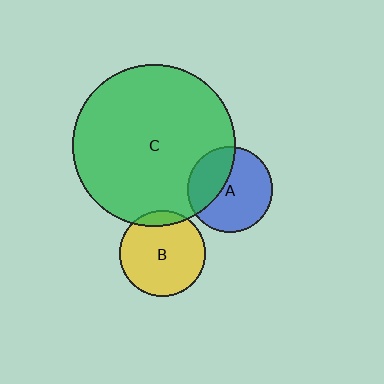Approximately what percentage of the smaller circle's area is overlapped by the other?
Approximately 10%.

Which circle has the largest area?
Circle C (green).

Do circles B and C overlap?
Yes.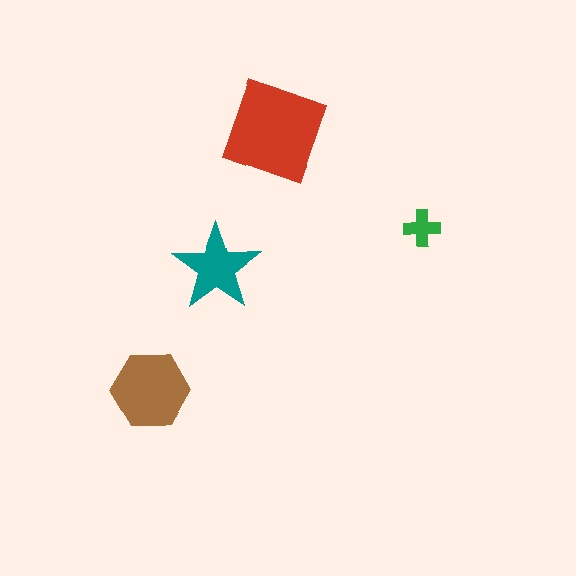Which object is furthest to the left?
The brown hexagon is leftmost.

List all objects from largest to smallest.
The red diamond, the brown hexagon, the teal star, the green cross.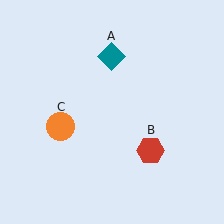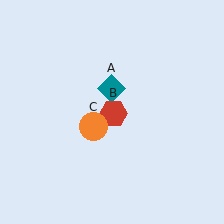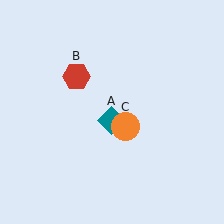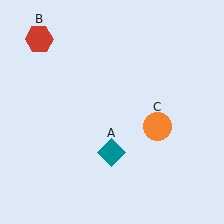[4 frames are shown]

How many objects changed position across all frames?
3 objects changed position: teal diamond (object A), red hexagon (object B), orange circle (object C).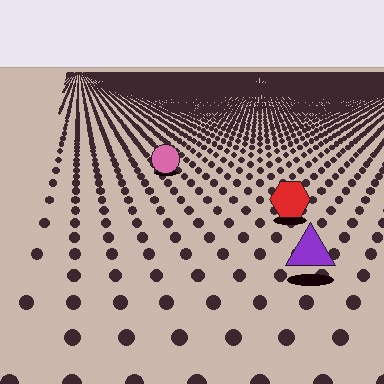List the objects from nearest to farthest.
From nearest to farthest: the purple triangle, the red hexagon, the pink circle.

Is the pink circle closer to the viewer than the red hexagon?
No. The red hexagon is closer — you can tell from the texture gradient: the ground texture is coarser near it.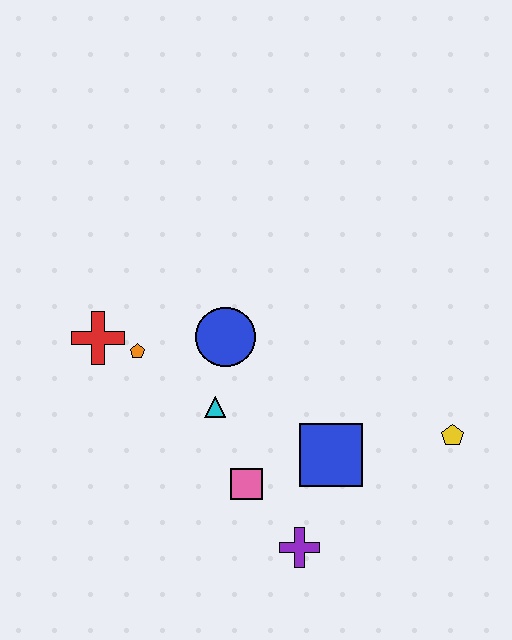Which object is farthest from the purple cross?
The red cross is farthest from the purple cross.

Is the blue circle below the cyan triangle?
No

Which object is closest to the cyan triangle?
The blue circle is closest to the cyan triangle.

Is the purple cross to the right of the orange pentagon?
Yes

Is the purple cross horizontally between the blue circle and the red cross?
No